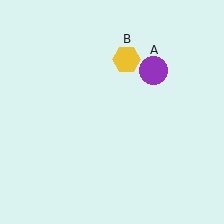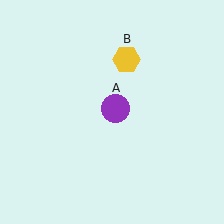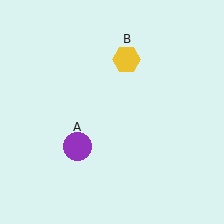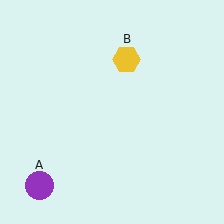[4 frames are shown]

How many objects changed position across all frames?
1 object changed position: purple circle (object A).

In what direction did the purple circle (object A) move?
The purple circle (object A) moved down and to the left.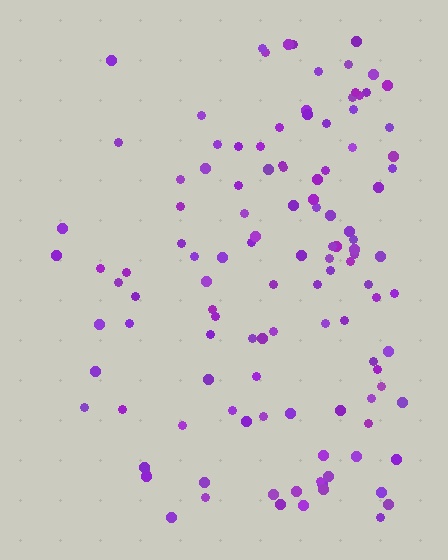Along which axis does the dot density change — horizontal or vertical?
Horizontal.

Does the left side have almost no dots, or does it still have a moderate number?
Still a moderate number, just noticeably fewer than the right.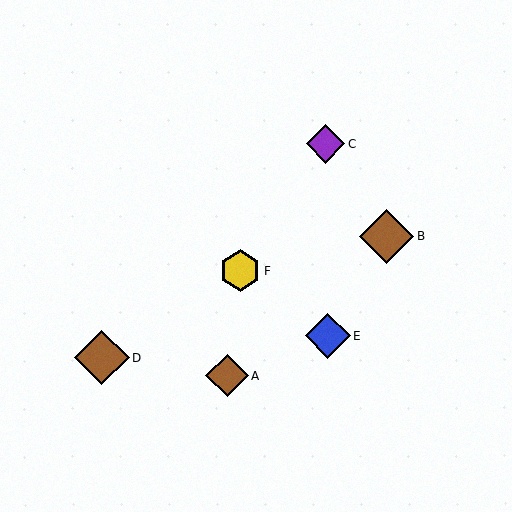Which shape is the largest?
The brown diamond (labeled D) is the largest.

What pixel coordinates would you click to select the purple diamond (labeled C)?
Click at (325, 144) to select the purple diamond C.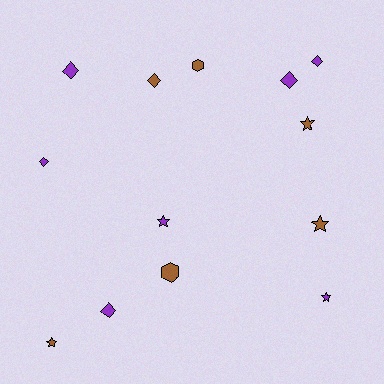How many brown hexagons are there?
There are 2 brown hexagons.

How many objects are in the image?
There are 13 objects.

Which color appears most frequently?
Purple, with 7 objects.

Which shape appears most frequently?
Diamond, with 6 objects.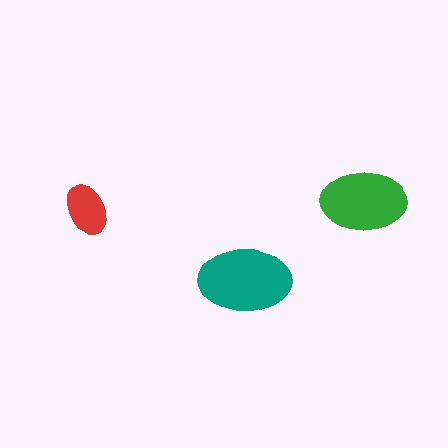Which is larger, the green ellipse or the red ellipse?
The green one.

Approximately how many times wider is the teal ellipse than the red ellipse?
About 2 times wider.